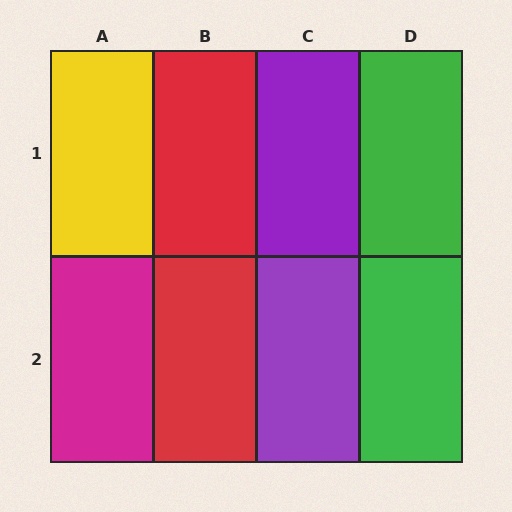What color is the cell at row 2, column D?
Green.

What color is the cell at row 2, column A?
Magenta.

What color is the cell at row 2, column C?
Purple.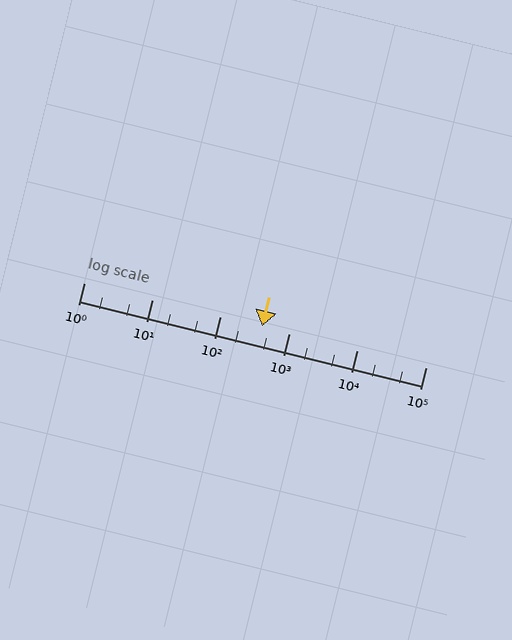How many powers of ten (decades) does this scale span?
The scale spans 5 decades, from 1 to 100000.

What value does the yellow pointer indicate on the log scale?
The pointer indicates approximately 410.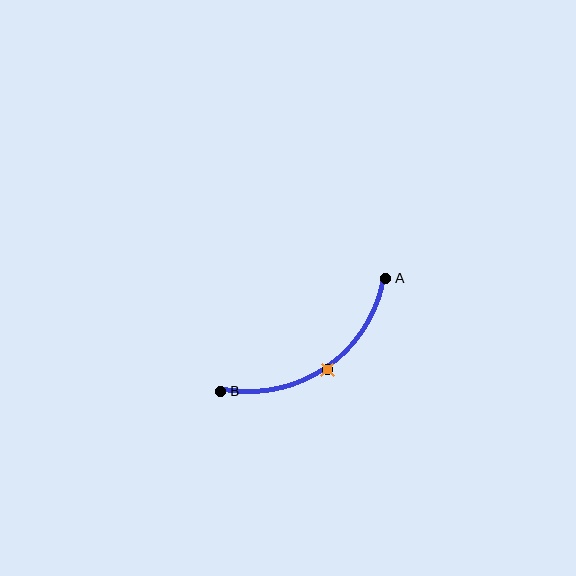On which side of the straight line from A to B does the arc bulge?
The arc bulges below and to the right of the straight line connecting A and B.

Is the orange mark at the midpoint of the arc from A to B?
Yes. The orange mark lies on the arc at equal arc-length from both A and B — it is the arc midpoint.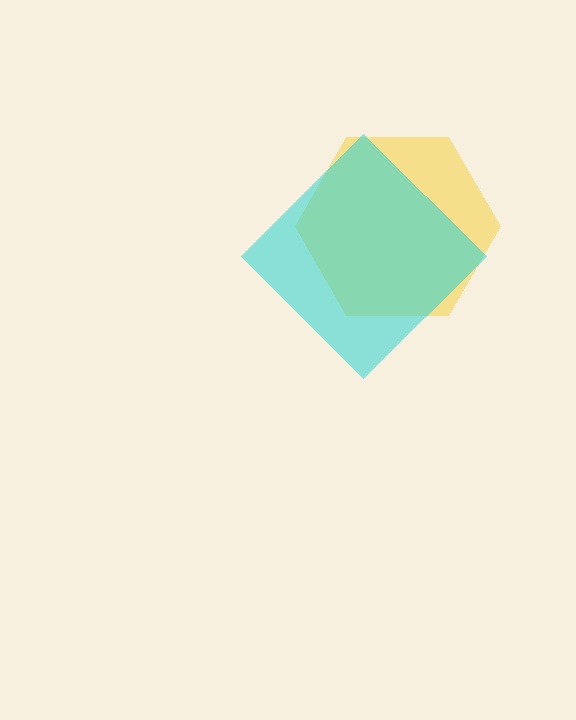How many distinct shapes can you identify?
There are 2 distinct shapes: a yellow hexagon, a cyan diamond.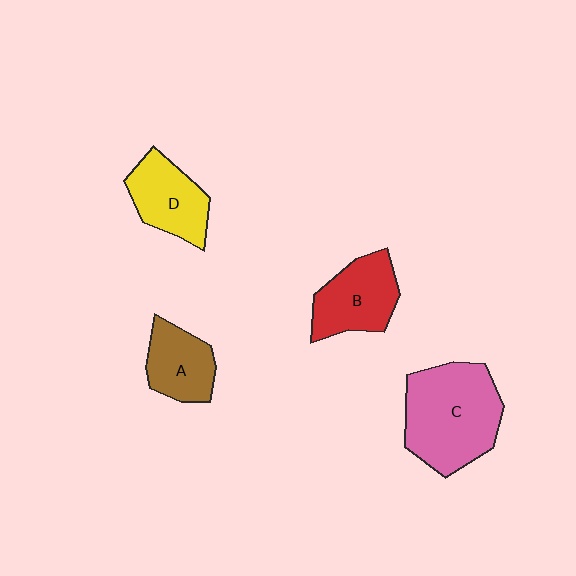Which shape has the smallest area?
Shape A (brown).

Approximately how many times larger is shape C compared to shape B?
Approximately 1.6 times.